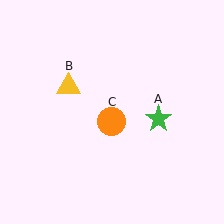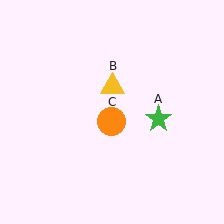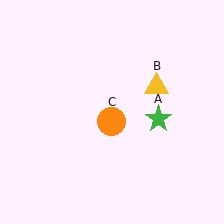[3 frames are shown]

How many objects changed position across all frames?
1 object changed position: yellow triangle (object B).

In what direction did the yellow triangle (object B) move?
The yellow triangle (object B) moved right.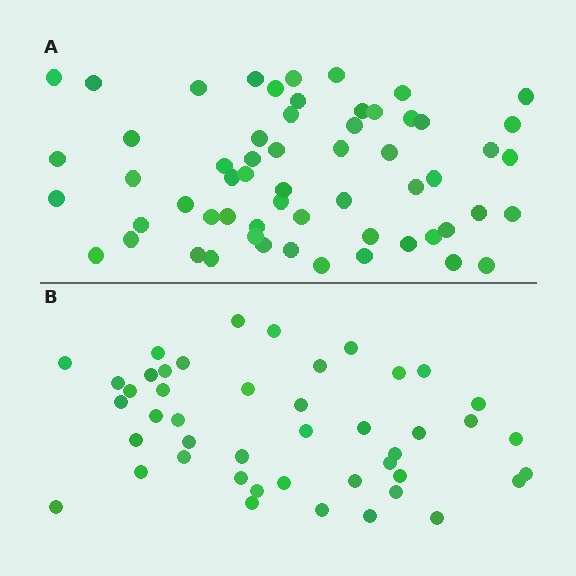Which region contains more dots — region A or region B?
Region A (the top region) has more dots.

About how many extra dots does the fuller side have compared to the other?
Region A has approximately 15 more dots than region B.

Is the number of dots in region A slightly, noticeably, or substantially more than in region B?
Region A has noticeably more, but not dramatically so. The ratio is roughly 1.3 to 1.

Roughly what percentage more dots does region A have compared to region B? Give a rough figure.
About 30% more.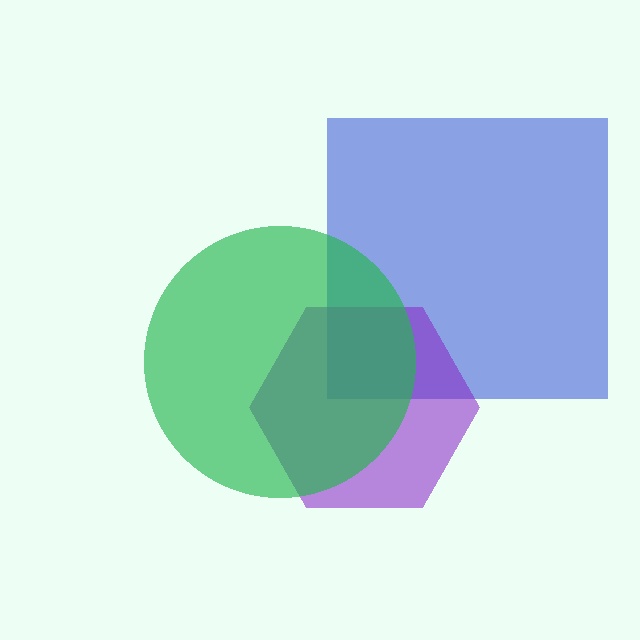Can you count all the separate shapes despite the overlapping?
Yes, there are 3 separate shapes.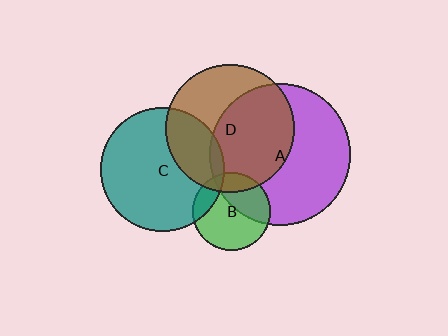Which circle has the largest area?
Circle A (purple).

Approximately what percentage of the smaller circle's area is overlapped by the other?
Approximately 40%.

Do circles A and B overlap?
Yes.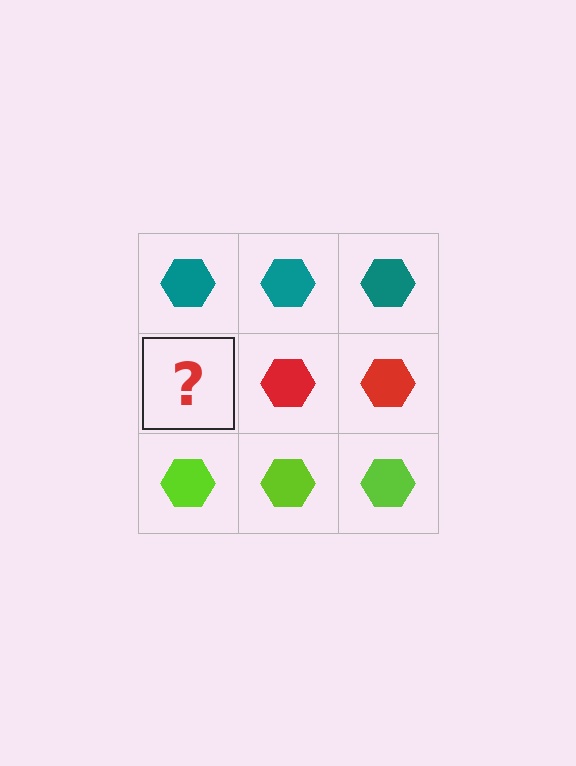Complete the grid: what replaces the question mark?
The question mark should be replaced with a red hexagon.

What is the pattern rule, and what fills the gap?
The rule is that each row has a consistent color. The gap should be filled with a red hexagon.